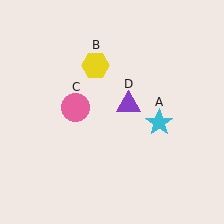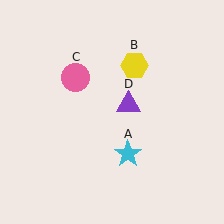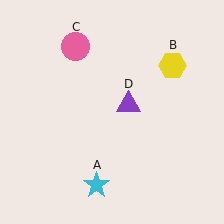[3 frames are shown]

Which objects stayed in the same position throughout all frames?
Purple triangle (object D) remained stationary.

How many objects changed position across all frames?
3 objects changed position: cyan star (object A), yellow hexagon (object B), pink circle (object C).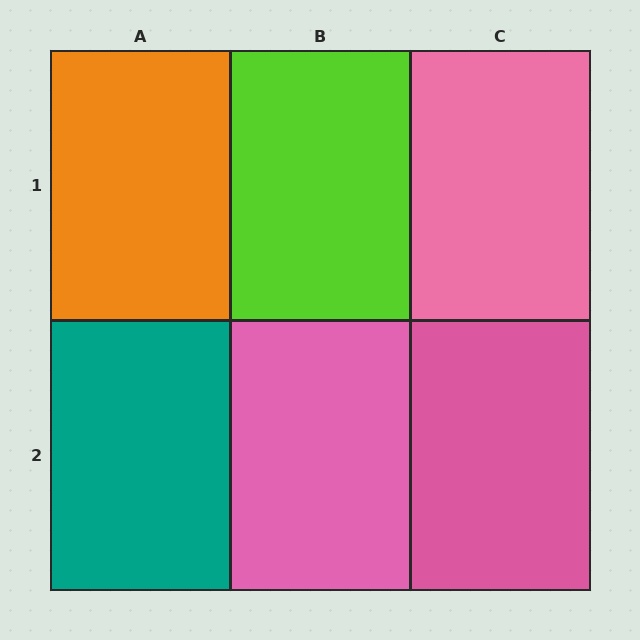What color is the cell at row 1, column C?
Pink.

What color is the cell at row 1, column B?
Lime.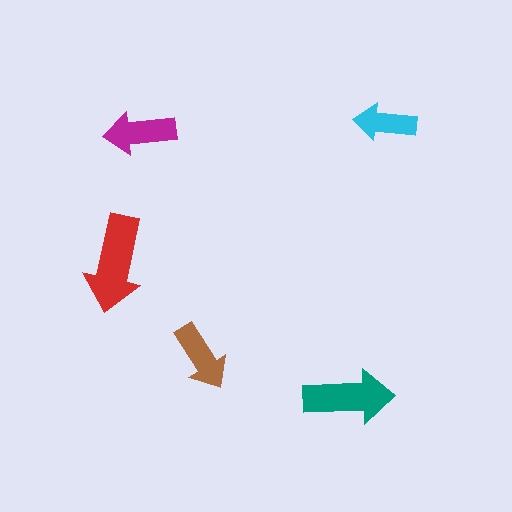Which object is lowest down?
The teal arrow is bottommost.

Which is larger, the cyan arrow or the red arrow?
The red one.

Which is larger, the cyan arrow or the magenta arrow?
The magenta one.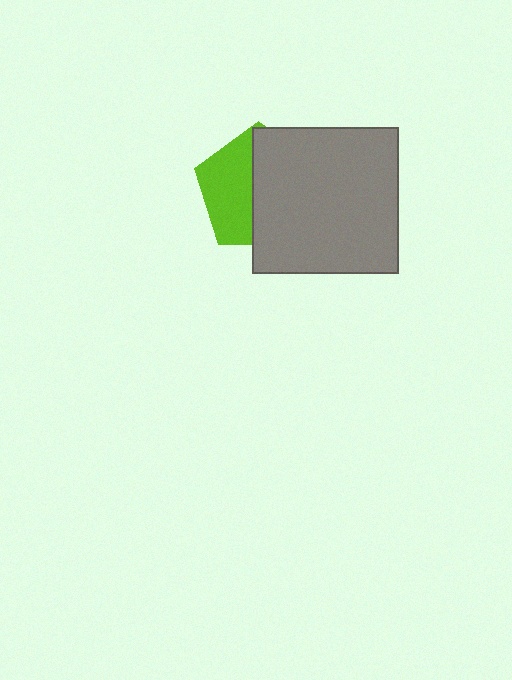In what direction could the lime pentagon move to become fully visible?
The lime pentagon could move left. That would shift it out from behind the gray square entirely.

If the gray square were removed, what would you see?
You would see the complete lime pentagon.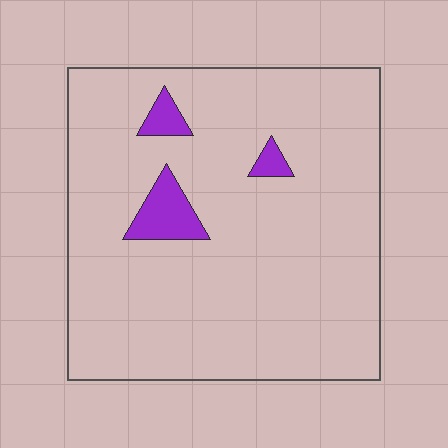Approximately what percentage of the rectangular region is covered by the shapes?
Approximately 5%.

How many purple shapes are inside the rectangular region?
3.